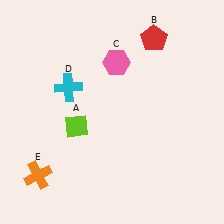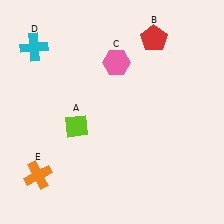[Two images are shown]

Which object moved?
The cyan cross (D) moved up.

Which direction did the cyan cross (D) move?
The cyan cross (D) moved up.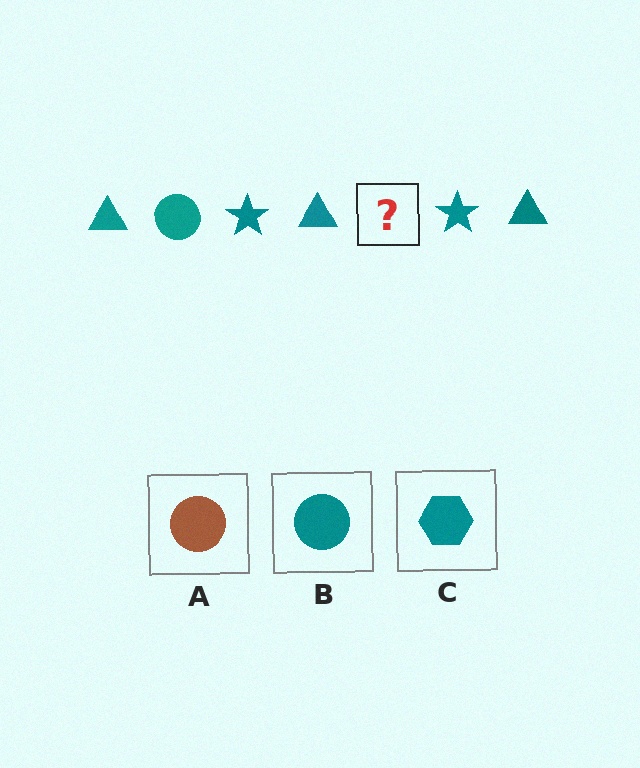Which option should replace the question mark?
Option B.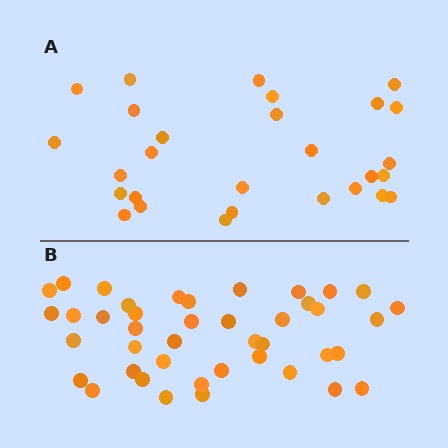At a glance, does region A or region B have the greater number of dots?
Region B (the bottom region) has more dots.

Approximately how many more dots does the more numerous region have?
Region B has approximately 15 more dots than region A.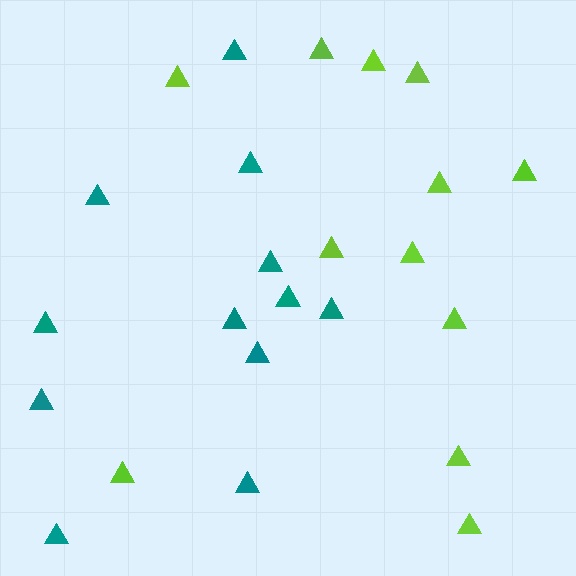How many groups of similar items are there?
There are 2 groups: one group of lime triangles (12) and one group of teal triangles (12).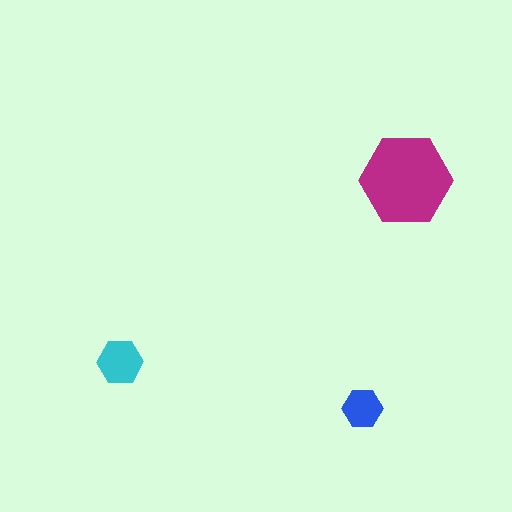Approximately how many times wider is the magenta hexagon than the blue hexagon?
About 2.5 times wider.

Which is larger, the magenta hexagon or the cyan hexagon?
The magenta one.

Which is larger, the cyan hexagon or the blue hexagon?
The cyan one.